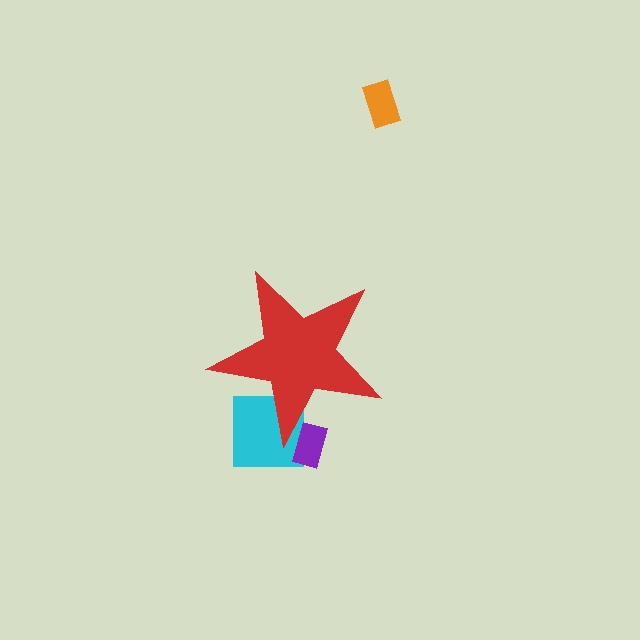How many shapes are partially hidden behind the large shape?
2 shapes are partially hidden.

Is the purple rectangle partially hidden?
Yes, the purple rectangle is partially hidden behind the red star.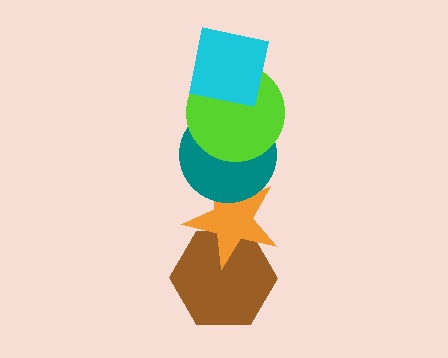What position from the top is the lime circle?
The lime circle is 2nd from the top.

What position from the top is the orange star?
The orange star is 4th from the top.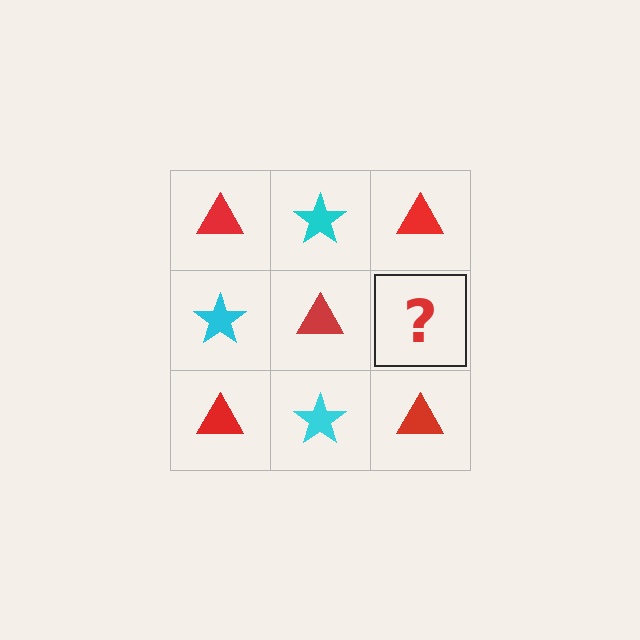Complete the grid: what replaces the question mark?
The question mark should be replaced with a cyan star.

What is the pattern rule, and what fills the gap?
The rule is that it alternates red triangle and cyan star in a checkerboard pattern. The gap should be filled with a cyan star.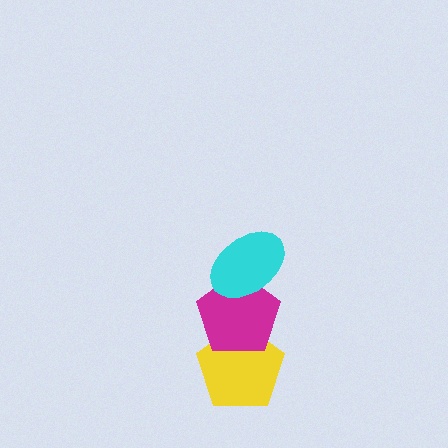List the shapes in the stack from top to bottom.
From top to bottom: the cyan ellipse, the magenta pentagon, the yellow pentagon.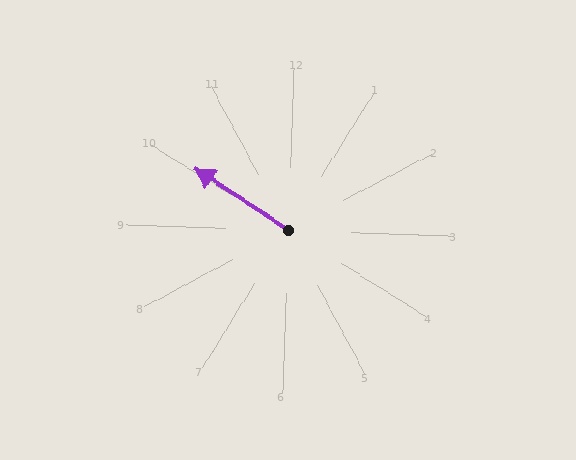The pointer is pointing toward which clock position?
Roughly 10 o'clock.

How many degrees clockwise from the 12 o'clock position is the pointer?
Approximately 301 degrees.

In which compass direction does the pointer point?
Northwest.